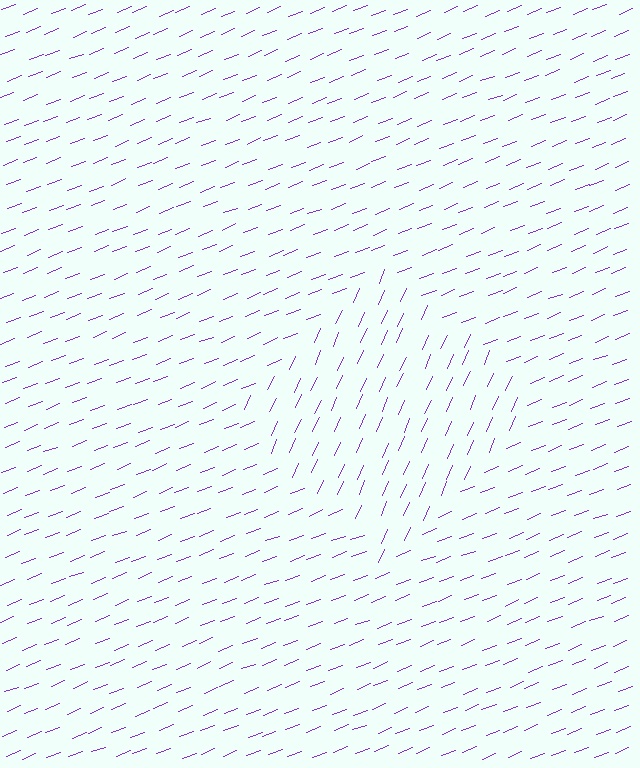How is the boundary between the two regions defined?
The boundary is defined purely by a change in line orientation (approximately 45 degrees difference). All lines are the same color and thickness.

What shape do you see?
I see a diamond.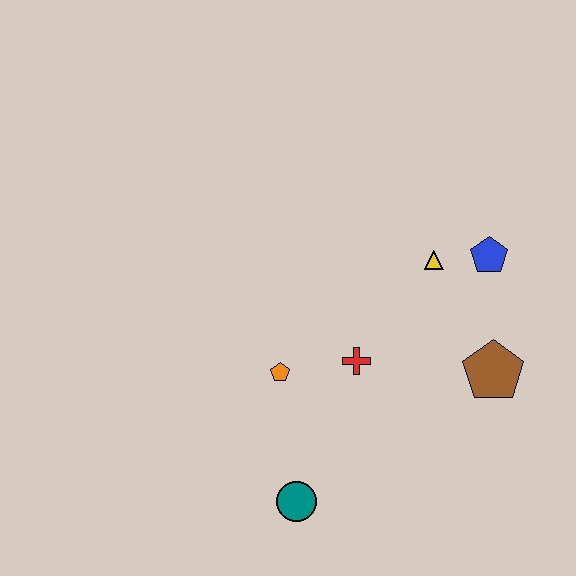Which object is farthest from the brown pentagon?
The teal circle is farthest from the brown pentagon.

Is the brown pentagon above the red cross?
No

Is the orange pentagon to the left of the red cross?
Yes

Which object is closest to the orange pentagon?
The red cross is closest to the orange pentagon.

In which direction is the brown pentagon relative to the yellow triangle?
The brown pentagon is below the yellow triangle.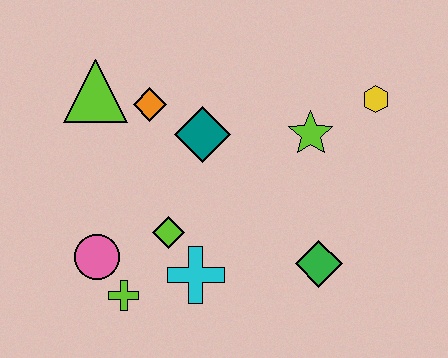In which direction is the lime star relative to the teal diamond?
The lime star is to the right of the teal diamond.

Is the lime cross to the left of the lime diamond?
Yes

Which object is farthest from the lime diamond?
The yellow hexagon is farthest from the lime diamond.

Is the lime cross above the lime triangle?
No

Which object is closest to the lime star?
The yellow hexagon is closest to the lime star.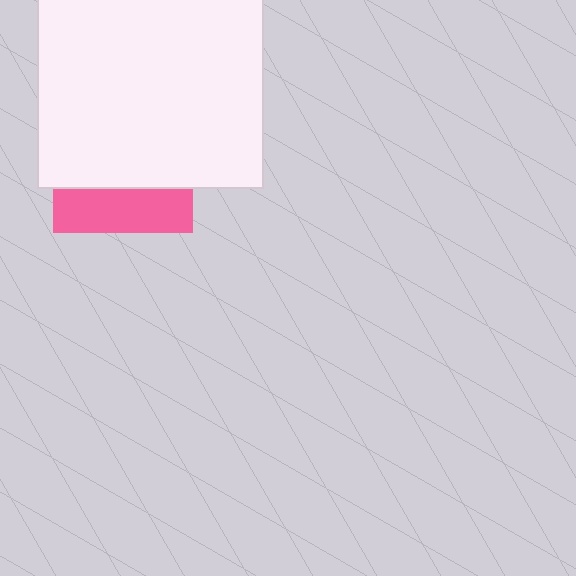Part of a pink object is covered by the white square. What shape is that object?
It is a square.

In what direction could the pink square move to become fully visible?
The pink square could move down. That would shift it out from behind the white square entirely.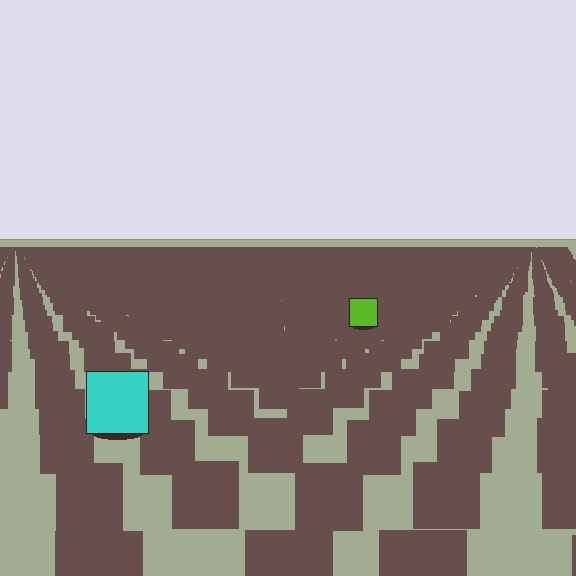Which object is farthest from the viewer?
The lime square is farthest from the viewer. It appears smaller and the ground texture around it is denser.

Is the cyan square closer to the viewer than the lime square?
Yes. The cyan square is closer — you can tell from the texture gradient: the ground texture is coarser near it.